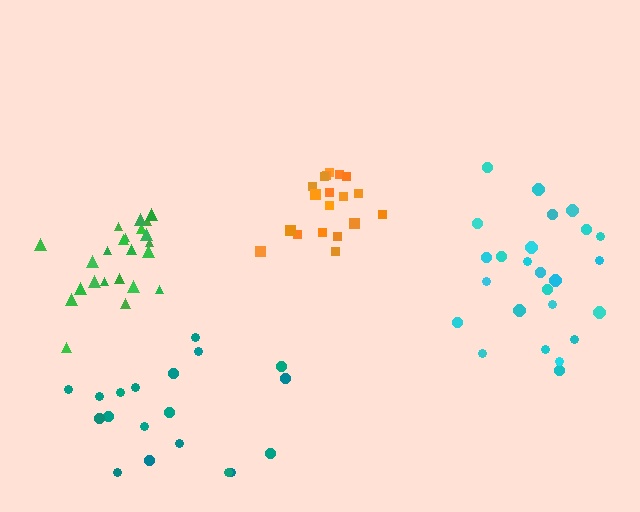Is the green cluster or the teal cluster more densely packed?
Green.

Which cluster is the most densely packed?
Orange.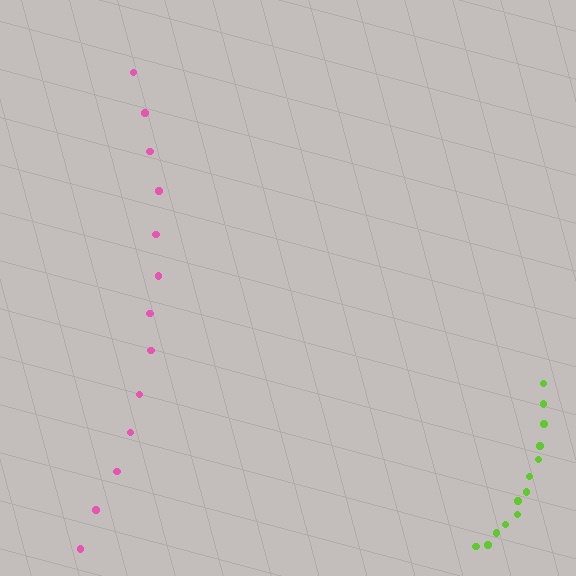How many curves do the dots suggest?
There are 2 distinct paths.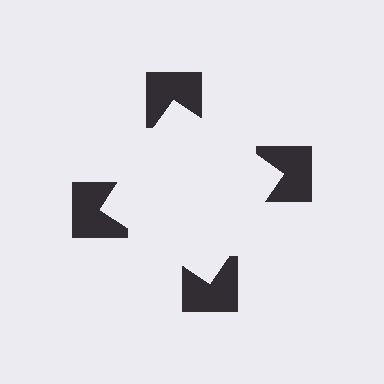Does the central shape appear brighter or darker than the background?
It typically appears slightly brighter than the background, even though no actual brightness change is drawn.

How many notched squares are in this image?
There are 4 — one at each vertex of the illusory square.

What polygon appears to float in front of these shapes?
An illusory square — its edges are inferred from the aligned wedge cuts in the notched squares, not physically drawn.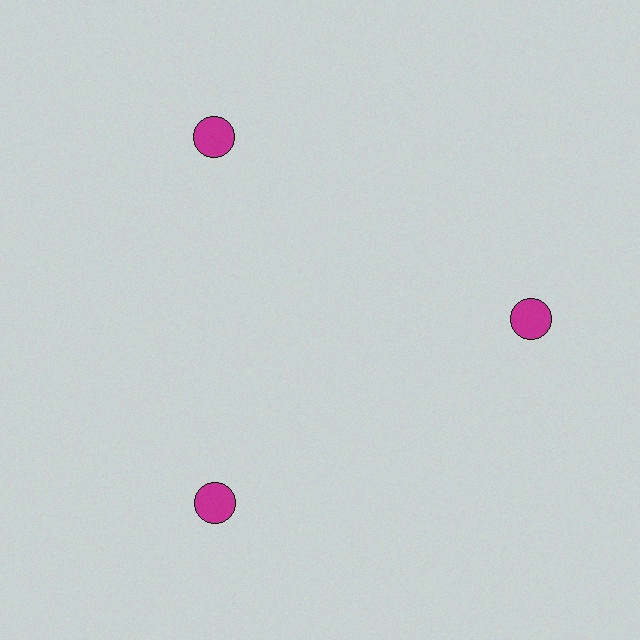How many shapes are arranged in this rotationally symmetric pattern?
There are 3 shapes, arranged in 3 groups of 1.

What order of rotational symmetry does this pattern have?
This pattern has 3-fold rotational symmetry.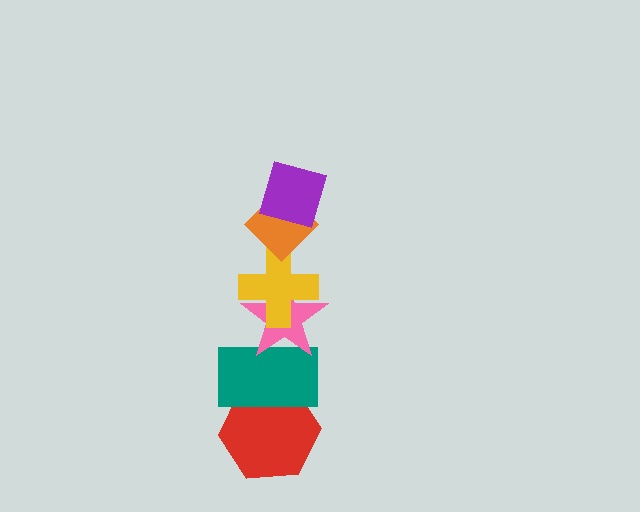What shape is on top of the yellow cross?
The orange diamond is on top of the yellow cross.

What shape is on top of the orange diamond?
The purple diamond is on top of the orange diamond.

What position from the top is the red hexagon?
The red hexagon is 6th from the top.